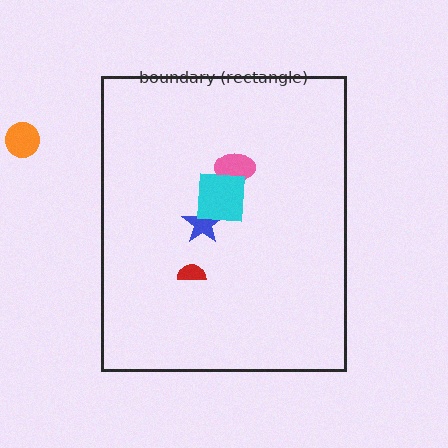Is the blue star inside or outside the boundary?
Inside.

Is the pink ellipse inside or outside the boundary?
Inside.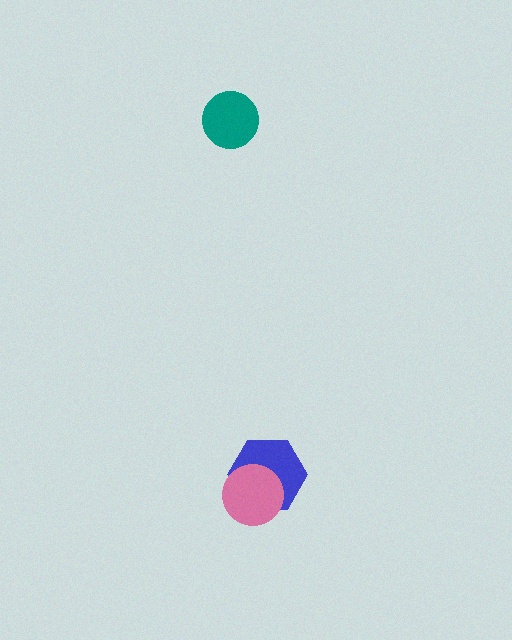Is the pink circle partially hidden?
No, no other shape covers it.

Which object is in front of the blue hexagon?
The pink circle is in front of the blue hexagon.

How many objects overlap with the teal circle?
0 objects overlap with the teal circle.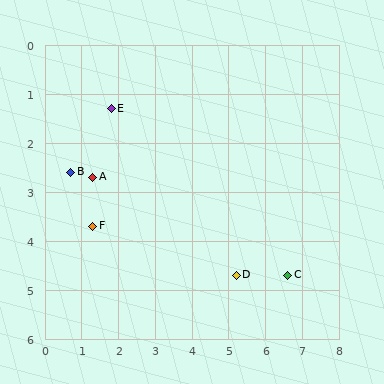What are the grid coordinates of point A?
Point A is at approximately (1.3, 2.7).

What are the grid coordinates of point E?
Point E is at approximately (1.8, 1.3).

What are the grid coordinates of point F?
Point F is at approximately (1.3, 3.7).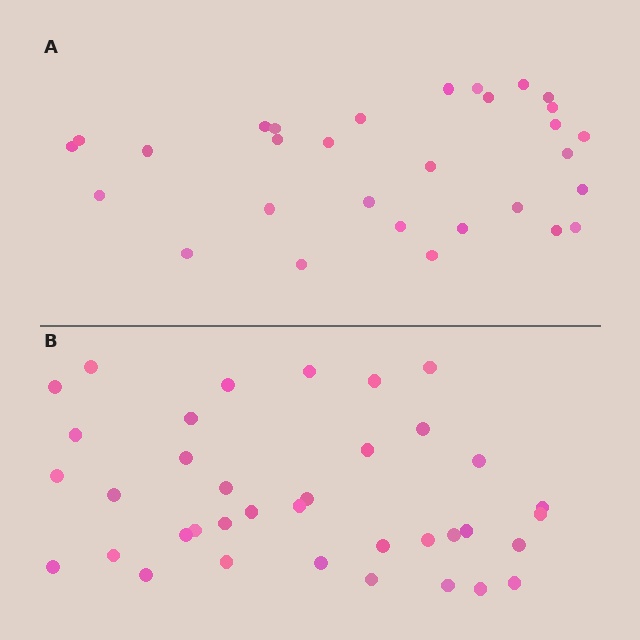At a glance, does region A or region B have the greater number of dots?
Region B (the bottom region) has more dots.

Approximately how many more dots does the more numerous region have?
Region B has roughly 8 or so more dots than region A.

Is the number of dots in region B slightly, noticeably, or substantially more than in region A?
Region B has only slightly more — the two regions are fairly close. The ratio is roughly 1.2 to 1.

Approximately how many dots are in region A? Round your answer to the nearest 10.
About 30 dots.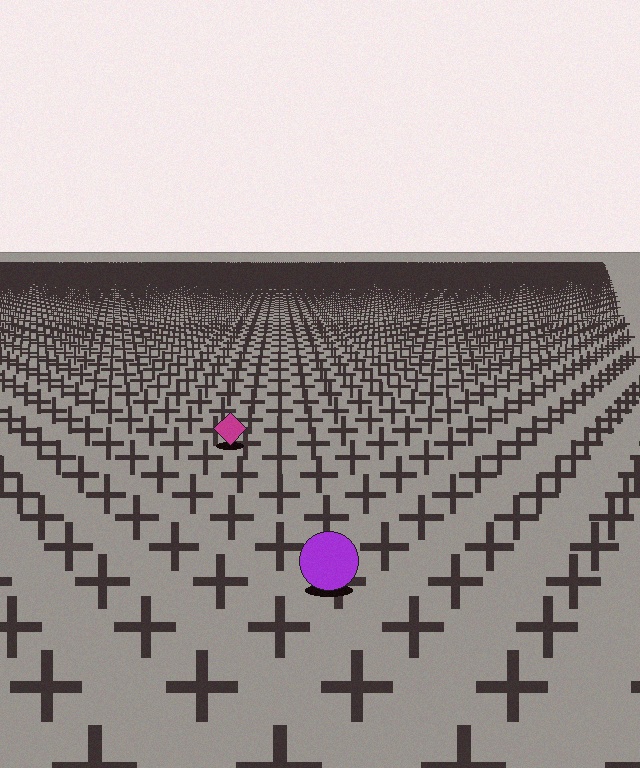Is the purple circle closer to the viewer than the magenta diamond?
Yes. The purple circle is closer — you can tell from the texture gradient: the ground texture is coarser near it.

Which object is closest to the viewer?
The purple circle is closest. The texture marks near it are larger and more spread out.